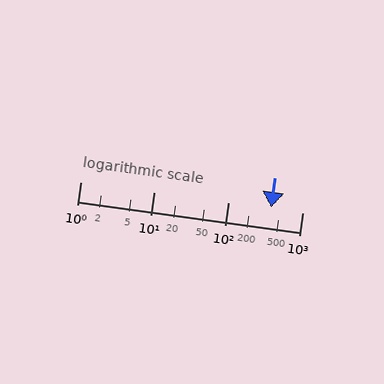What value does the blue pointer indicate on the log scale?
The pointer indicates approximately 380.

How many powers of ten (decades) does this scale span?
The scale spans 3 decades, from 1 to 1000.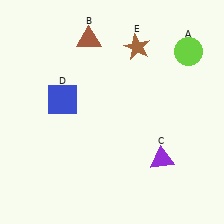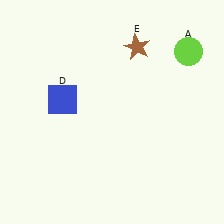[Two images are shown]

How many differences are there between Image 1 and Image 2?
There are 2 differences between the two images.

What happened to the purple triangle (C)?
The purple triangle (C) was removed in Image 2. It was in the bottom-right area of Image 1.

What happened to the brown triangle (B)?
The brown triangle (B) was removed in Image 2. It was in the top-left area of Image 1.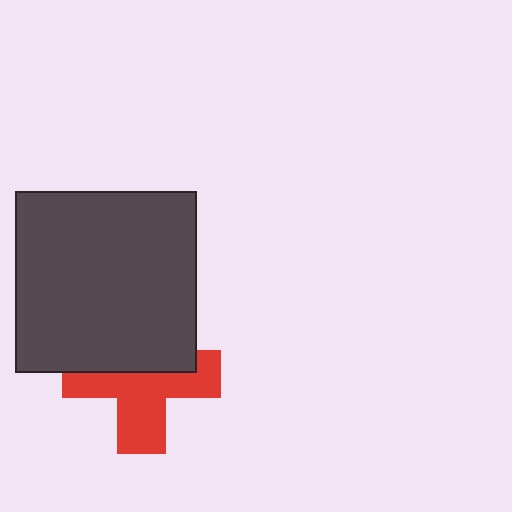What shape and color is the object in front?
The object in front is a dark gray square.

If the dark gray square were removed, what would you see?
You would see the complete red cross.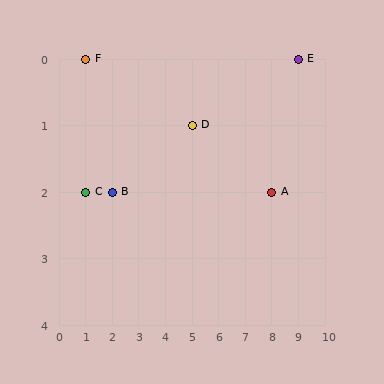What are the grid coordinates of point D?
Point D is at grid coordinates (5, 1).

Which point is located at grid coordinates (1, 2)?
Point C is at (1, 2).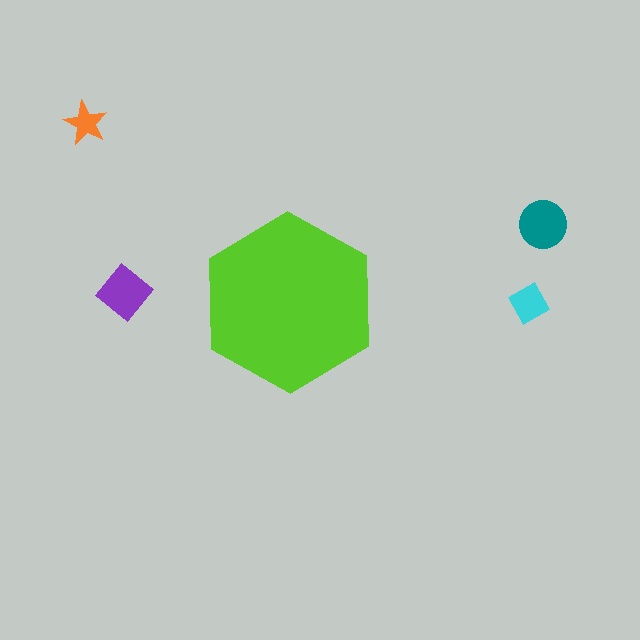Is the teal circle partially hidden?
No, the teal circle is fully visible.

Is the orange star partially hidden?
No, the orange star is fully visible.